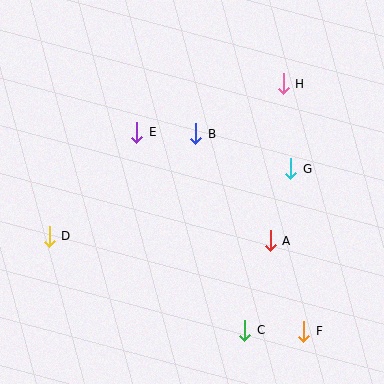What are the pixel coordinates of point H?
Point H is at (283, 84).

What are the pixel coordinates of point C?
Point C is at (245, 330).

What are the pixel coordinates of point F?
Point F is at (304, 331).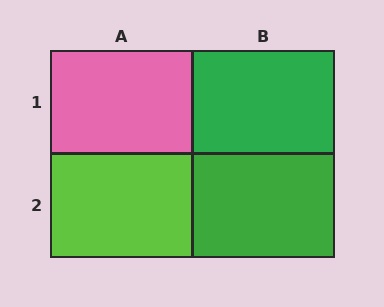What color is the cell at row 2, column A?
Lime.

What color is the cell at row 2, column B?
Green.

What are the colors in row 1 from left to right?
Pink, green.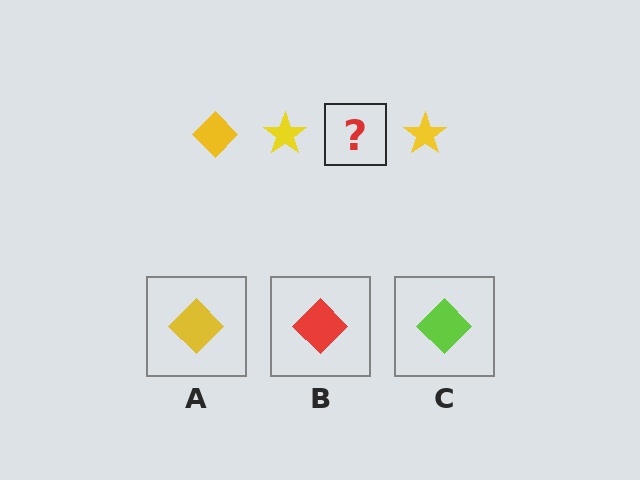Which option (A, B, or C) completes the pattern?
A.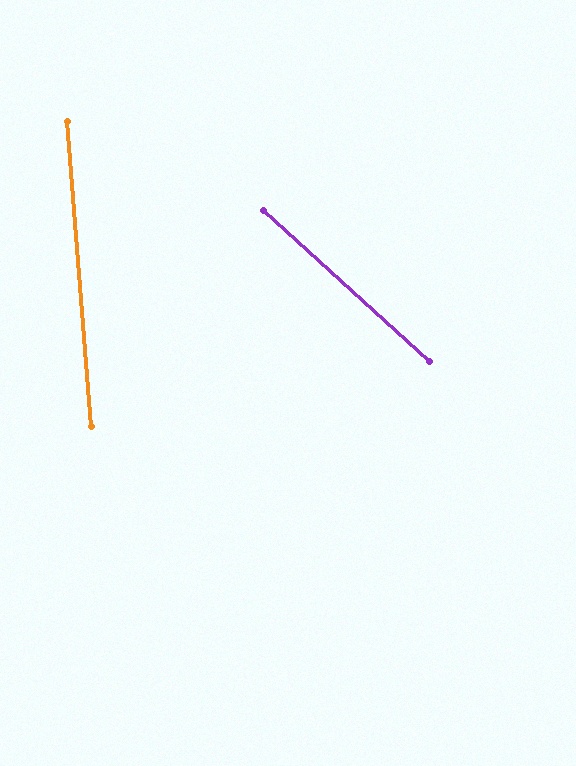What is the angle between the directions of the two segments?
Approximately 43 degrees.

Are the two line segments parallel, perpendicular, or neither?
Neither parallel nor perpendicular — they differ by about 43°.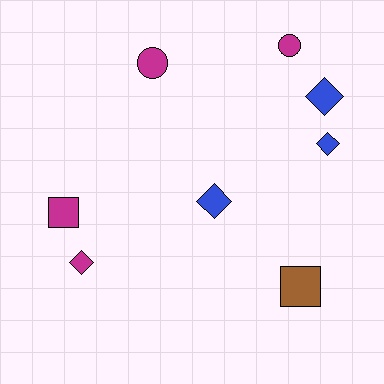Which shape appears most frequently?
Diamond, with 4 objects.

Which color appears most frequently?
Magenta, with 4 objects.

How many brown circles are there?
There are no brown circles.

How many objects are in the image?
There are 8 objects.